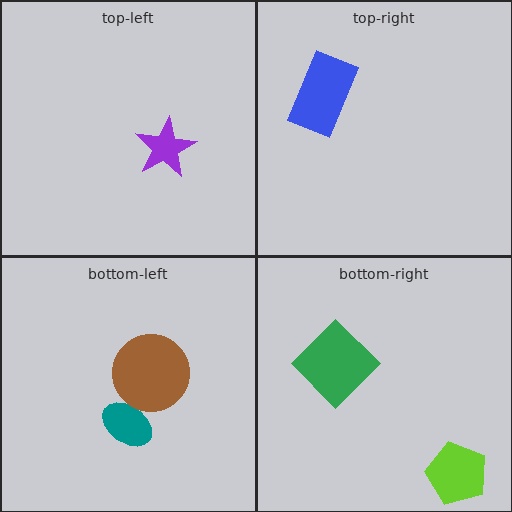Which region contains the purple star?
The top-left region.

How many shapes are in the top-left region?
1.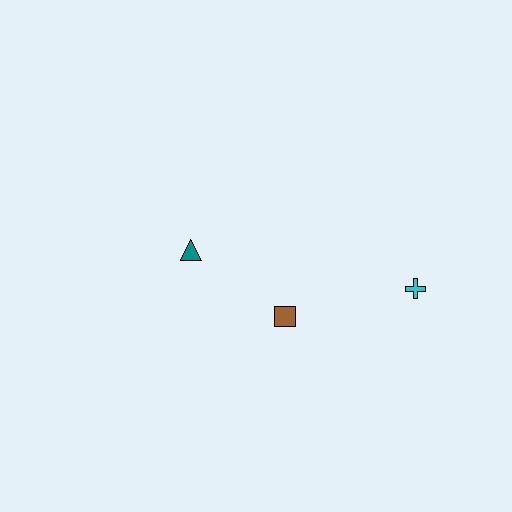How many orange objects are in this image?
There are no orange objects.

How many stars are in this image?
There are no stars.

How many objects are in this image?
There are 3 objects.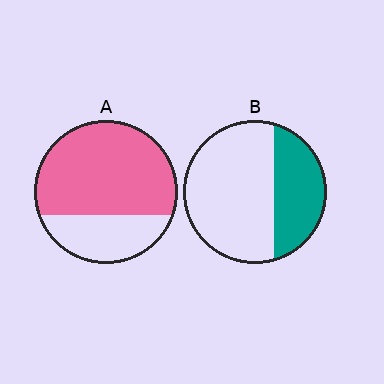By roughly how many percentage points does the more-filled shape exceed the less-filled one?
By roughly 35 percentage points (A over B).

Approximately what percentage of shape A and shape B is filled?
A is approximately 70% and B is approximately 35%.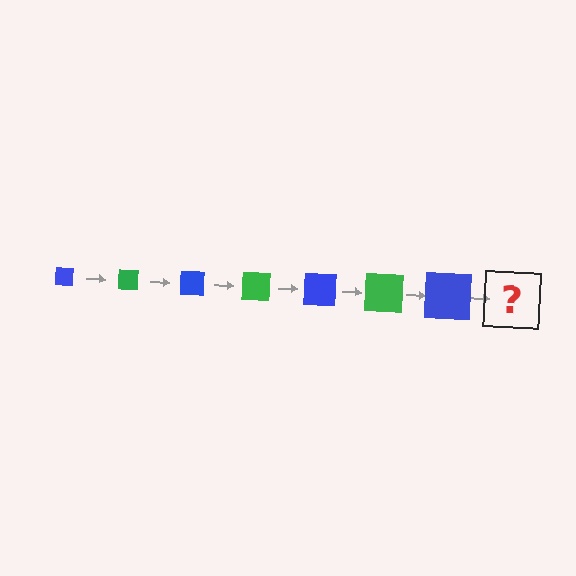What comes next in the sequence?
The next element should be a green square, larger than the previous one.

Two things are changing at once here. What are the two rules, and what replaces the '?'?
The two rules are that the square grows larger each step and the color cycles through blue and green. The '?' should be a green square, larger than the previous one.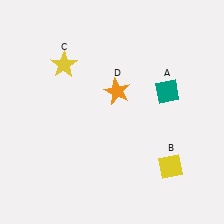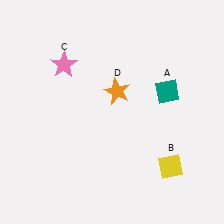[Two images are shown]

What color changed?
The star (C) changed from yellow in Image 1 to pink in Image 2.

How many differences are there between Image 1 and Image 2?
There is 1 difference between the two images.